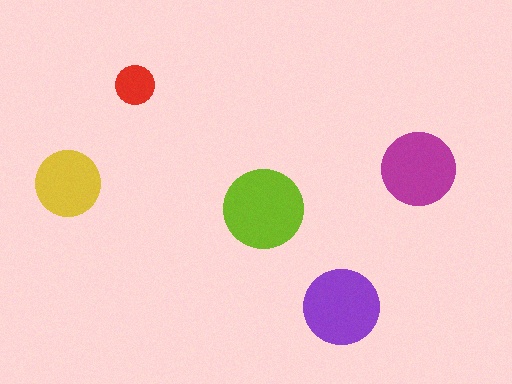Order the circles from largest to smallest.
the lime one, the purple one, the magenta one, the yellow one, the red one.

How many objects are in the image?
There are 5 objects in the image.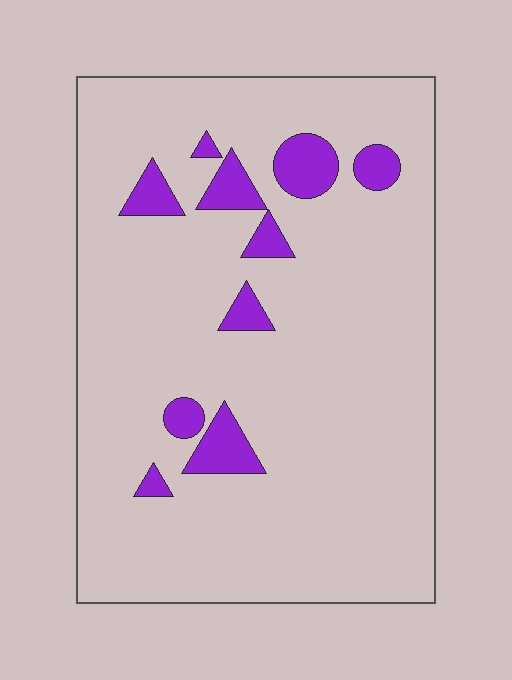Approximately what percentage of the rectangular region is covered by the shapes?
Approximately 10%.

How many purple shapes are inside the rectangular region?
10.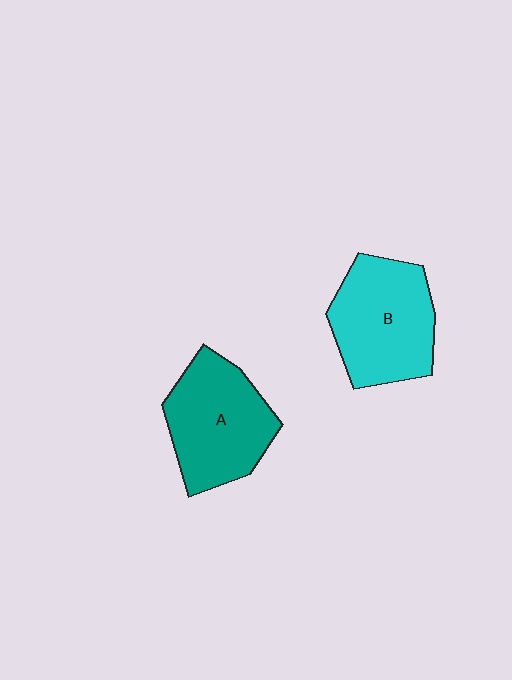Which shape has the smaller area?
Shape A (teal).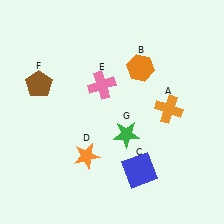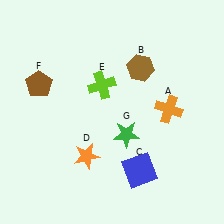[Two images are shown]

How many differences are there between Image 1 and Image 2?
There are 2 differences between the two images.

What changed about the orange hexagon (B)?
In Image 1, B is orange. In Image 2, it changed to brown.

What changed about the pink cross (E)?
In Image 1, E is pink. In Image 2, it changed to lime.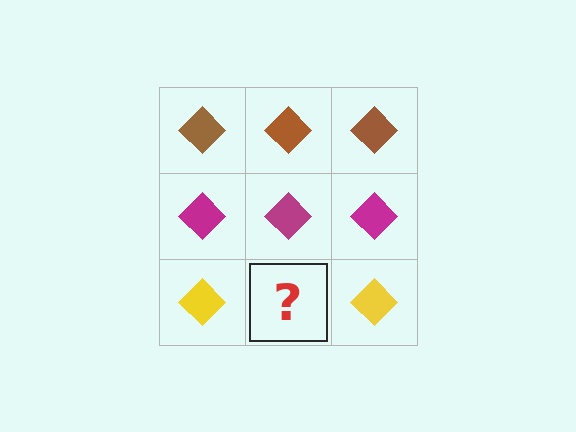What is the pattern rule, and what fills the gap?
The rule is that each row has a consistent color. The gap should be filled with a yellow diamond.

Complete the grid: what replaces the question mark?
The question mark should be replaced with a yellow diamond.